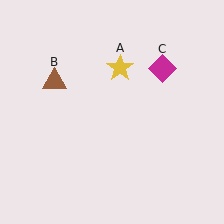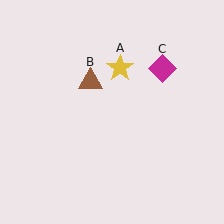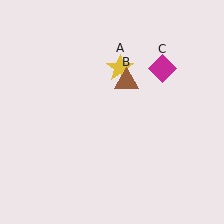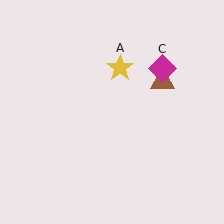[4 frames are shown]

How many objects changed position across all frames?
1 object changed position: brown triangle (object B).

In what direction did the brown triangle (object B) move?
The brown triangle (object B) moved right.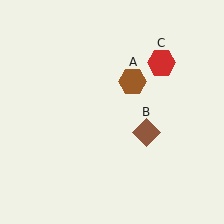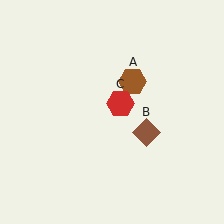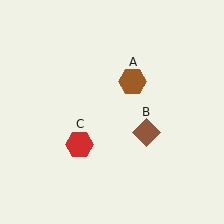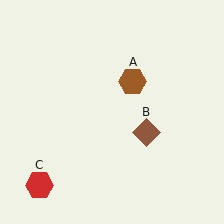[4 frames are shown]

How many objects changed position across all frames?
1 object changed position: red hexagon (object C).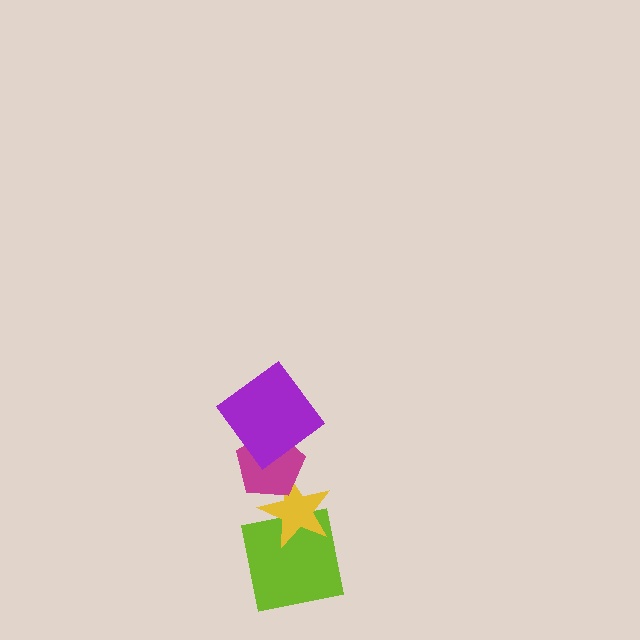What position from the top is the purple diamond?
The purple diamond is 1st from the top.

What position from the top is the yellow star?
The yellow star is 3rd from the top.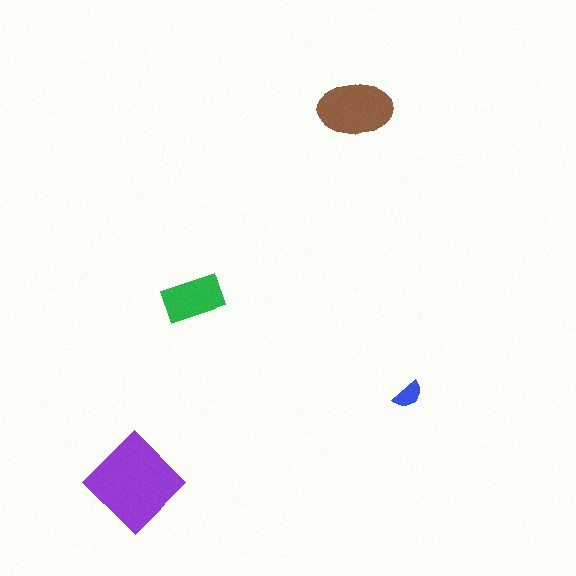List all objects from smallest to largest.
The blue semicircle, the green rectangle, the brown ellipse, the purple diamond.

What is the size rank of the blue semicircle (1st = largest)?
4th.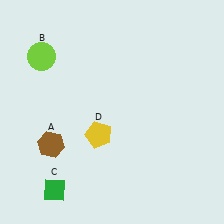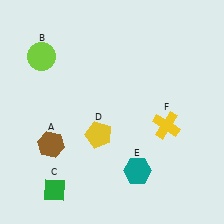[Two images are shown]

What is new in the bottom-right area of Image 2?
A yellow cross (F) was added in the bottom-right area of Image 2.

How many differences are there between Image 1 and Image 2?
There are 2 differences between the two images.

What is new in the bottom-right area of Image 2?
A teal hexagon (E) was added in the bottom-right area of Image 2.